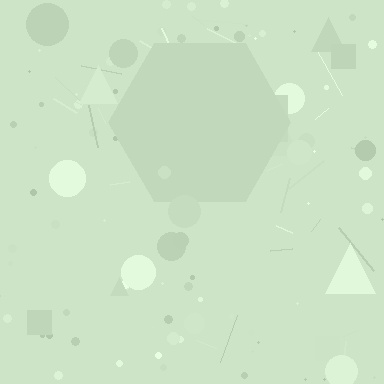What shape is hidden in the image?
A hexagon is hidden in the image.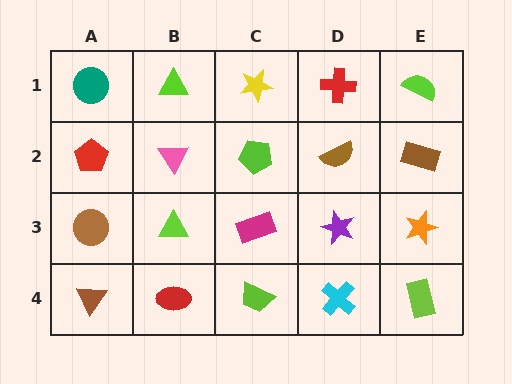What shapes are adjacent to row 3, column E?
A brown rectangle (row 2, column E), a lime rectangle (row 4, column E), a purple star (row 3, column D).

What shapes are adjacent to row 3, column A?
A red pentagon (row 2, column A), a brown triangle (row 4, column A), a lime triangle (row 3, column B).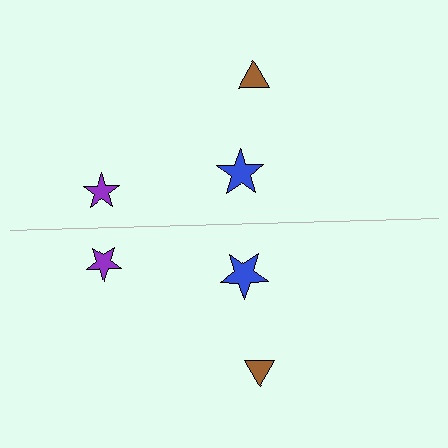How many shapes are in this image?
There are 6 shapes in this image.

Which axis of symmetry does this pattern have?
The pattern has a horizontal axis of symmetry running through the center of the image.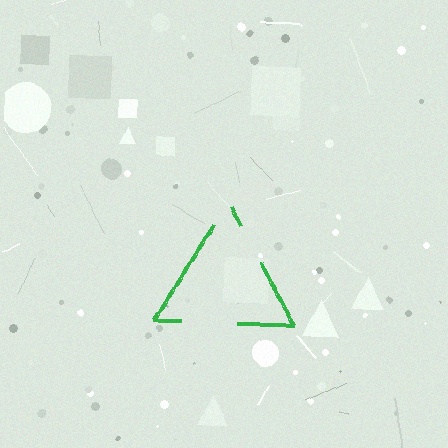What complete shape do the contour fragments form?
The contour fragments form a triangle.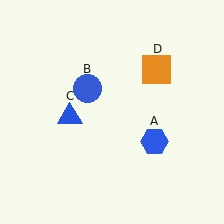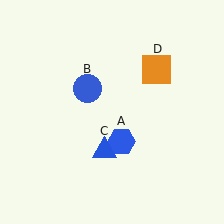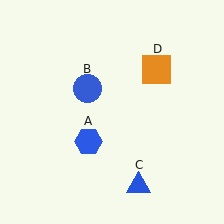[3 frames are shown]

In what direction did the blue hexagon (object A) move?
The blue hexagon (object A) moved left.